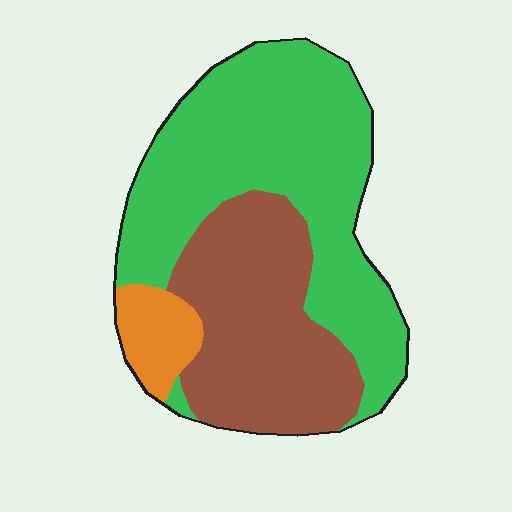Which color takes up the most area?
Green, at roughly 55%.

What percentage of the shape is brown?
Brown takes up about three eighths (3/8) of the shape.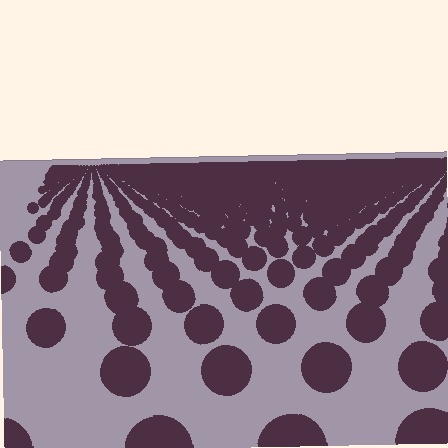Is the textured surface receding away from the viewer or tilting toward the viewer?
The surface is receding away from the viewer. Texture elements get smaller and denser toward the top.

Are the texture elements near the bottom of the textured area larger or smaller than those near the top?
Larger. Near the bottom, elements are closer to the viewer and appear at a bigger on-screen size.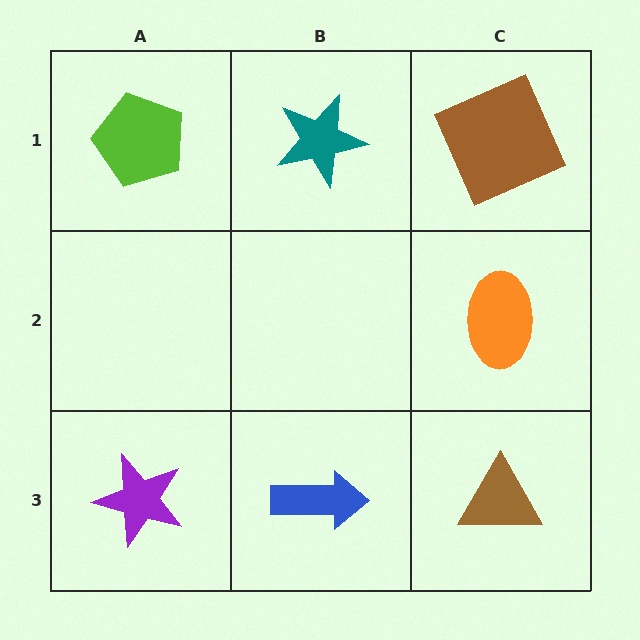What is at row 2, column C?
An orange ellipse.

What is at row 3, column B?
A blue arrow.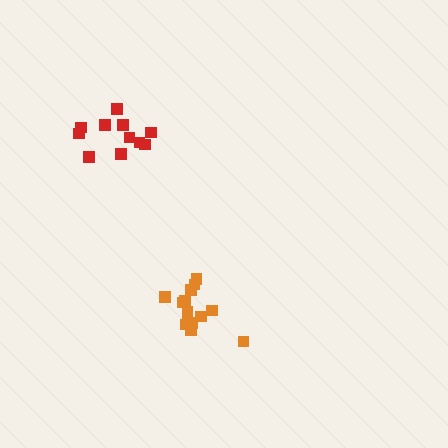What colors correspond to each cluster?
The clusters are colored: red, orange.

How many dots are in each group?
Group 1: 11 dots, Group 2: 14 dots (25 total).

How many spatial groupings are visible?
There are 2 spatial groupings.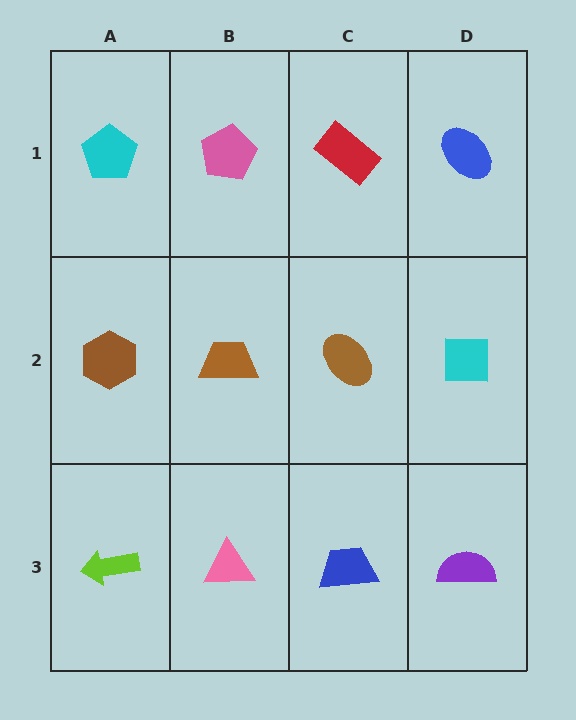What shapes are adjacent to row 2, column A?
A cyan pentagon (row 1, column A), a lime arrow (row 3, column A), a brown trapezoid (row 2, column B).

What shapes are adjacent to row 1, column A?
A brown hexagon (row 2, column A), a pink pentagon (row 1, column B).